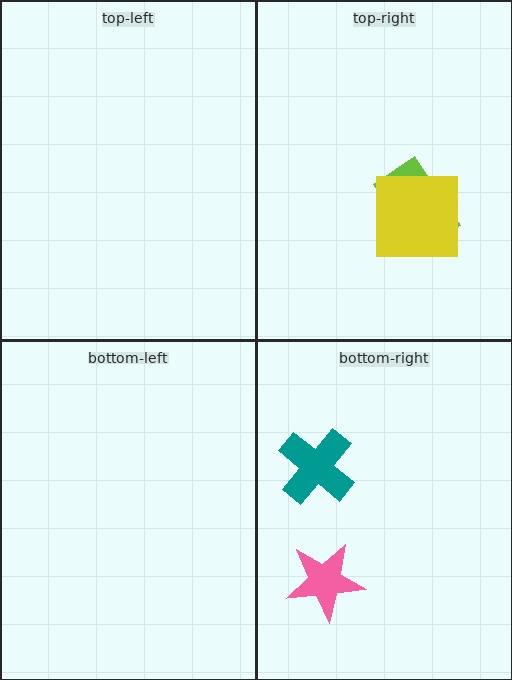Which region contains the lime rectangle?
The top-right region.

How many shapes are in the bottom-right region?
2.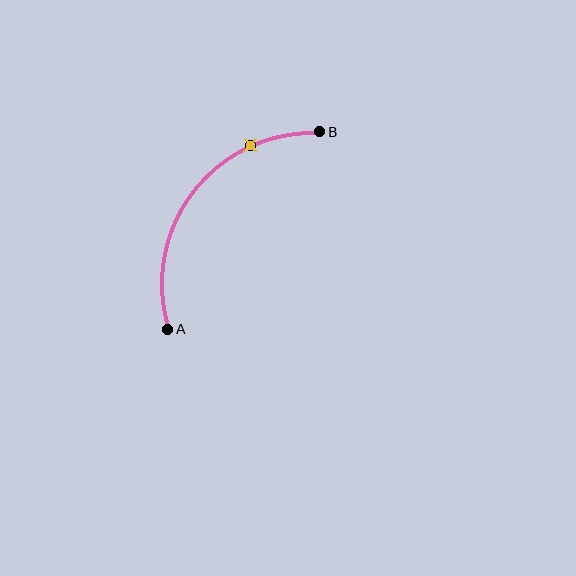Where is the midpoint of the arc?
The arc midpoint is the point on the curve farthest from the straight line joining A and B. It sits above and to the left of that line.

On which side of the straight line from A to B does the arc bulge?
The arc bulges above and to the left of the straight line connecting A and B.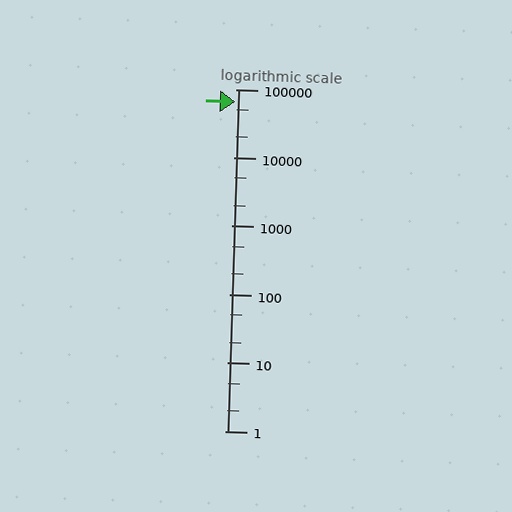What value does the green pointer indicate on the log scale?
The pointer indicates approximately 66000.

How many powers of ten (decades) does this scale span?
The scale spans 5 decades, from 1 to 100000.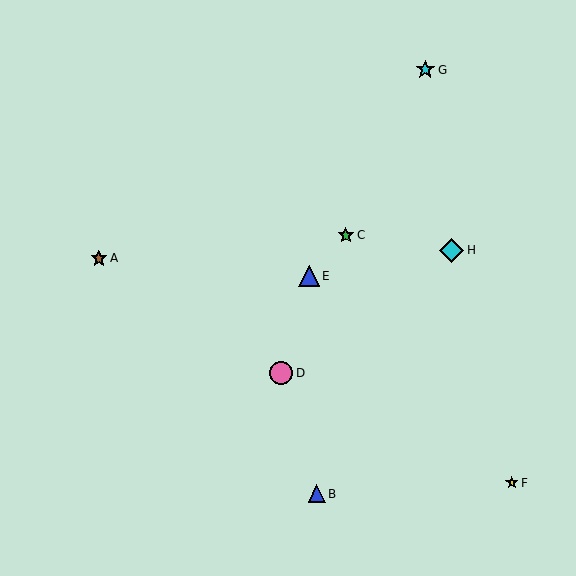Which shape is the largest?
The cyan diamond (labeled H) is the largest.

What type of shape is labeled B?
Shape B is a blue triangle.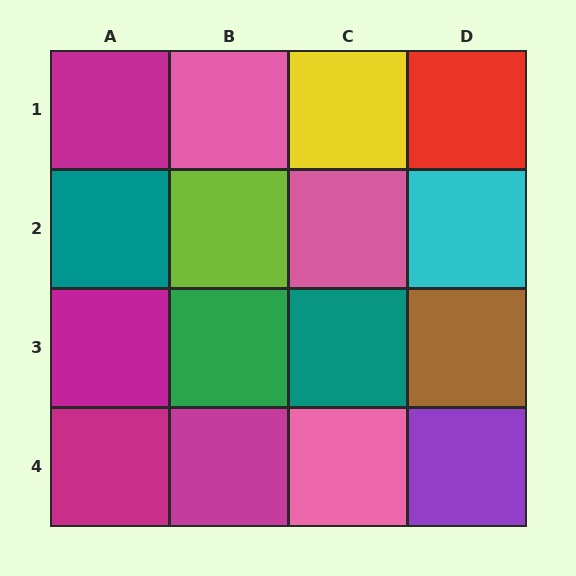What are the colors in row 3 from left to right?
Magenta, green, teal, brown.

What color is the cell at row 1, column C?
Yellow.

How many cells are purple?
1 cell is purple.